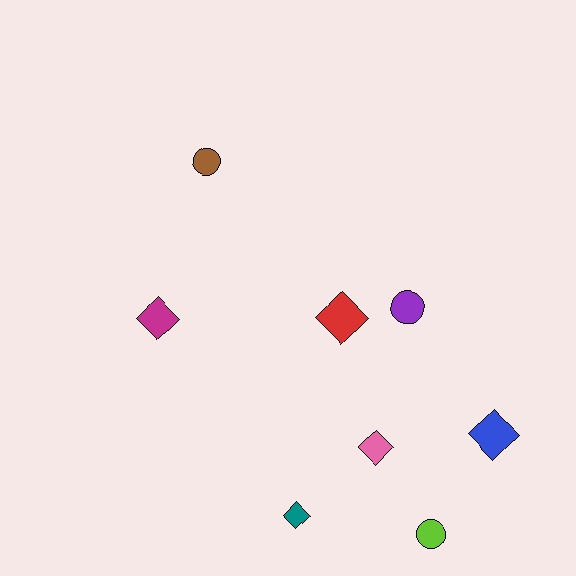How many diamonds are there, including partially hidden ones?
There are 5 diamonds.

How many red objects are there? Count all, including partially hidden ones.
There is 1 red object.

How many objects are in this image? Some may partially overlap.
There are 8 objects.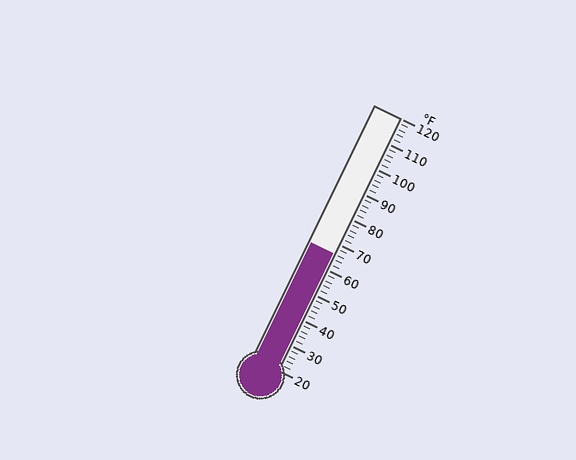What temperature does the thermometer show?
The thermometer shows approximately 66°F.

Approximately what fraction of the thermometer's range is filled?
The thermometer is filled to approximately 45% of its range.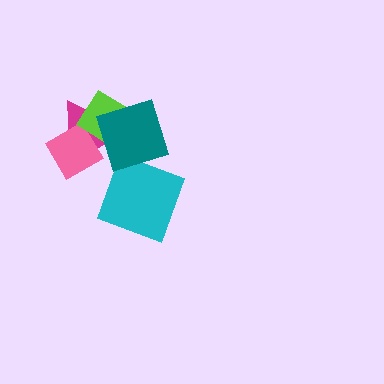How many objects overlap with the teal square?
3 objects overlap with the teal square.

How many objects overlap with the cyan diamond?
1 object overlaps with the cyan diamond.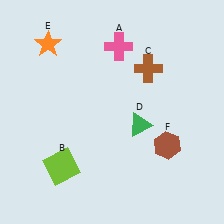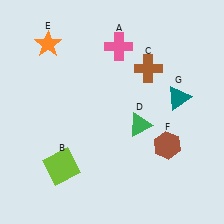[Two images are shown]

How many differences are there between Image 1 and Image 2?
There is 1 difference between the two images.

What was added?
A teal triangle (G) was added in Image 2.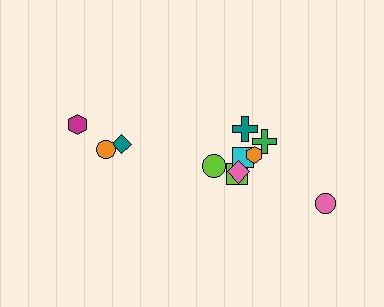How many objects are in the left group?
There are 3 objects.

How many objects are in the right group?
There are 8 objects.